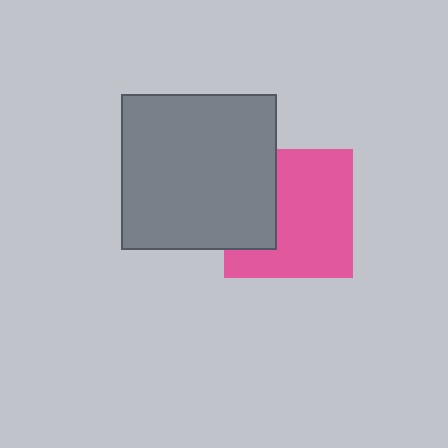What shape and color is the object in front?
The object in front is a gray square.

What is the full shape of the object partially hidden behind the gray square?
The partially hidden object is a pink square.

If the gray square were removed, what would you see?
You would see the complete pink square.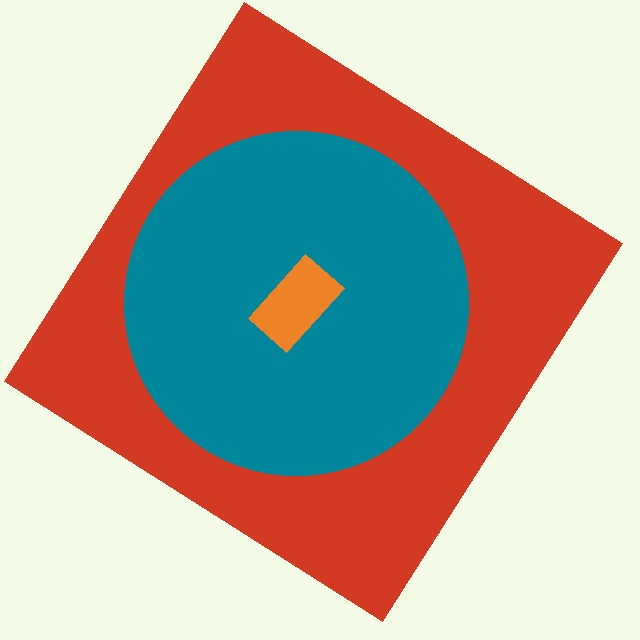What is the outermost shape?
The red diamond.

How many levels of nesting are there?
3.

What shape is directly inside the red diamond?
The teal circle.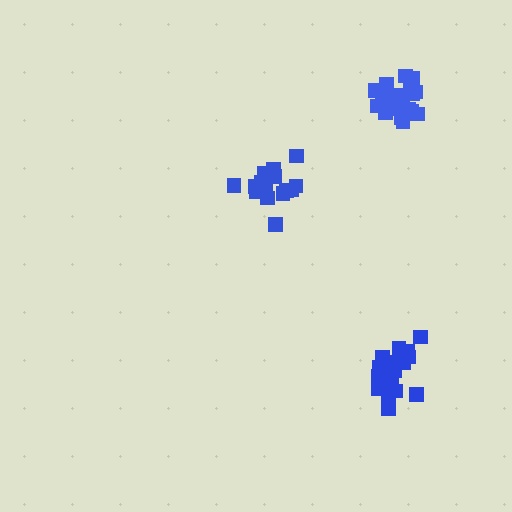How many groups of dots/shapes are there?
There are 3 groups.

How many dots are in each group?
Group 1: 21 dots, Group 2: 20 dots, Group 3: 16 dots (57 total).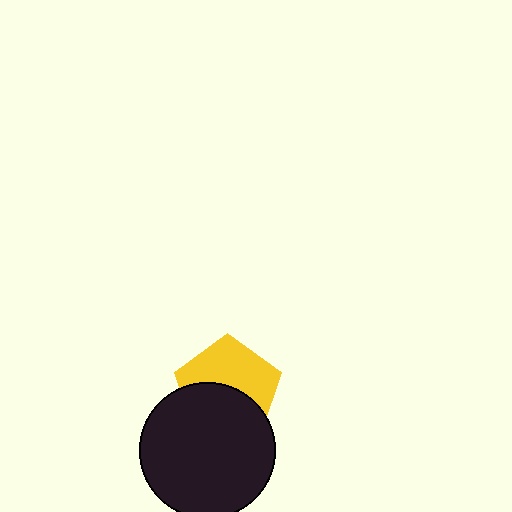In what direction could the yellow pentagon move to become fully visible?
The yellow pentagon could move up. That would shift it out from behind the black circle entirely.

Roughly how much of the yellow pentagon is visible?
About half of it is visible (roughly 53%).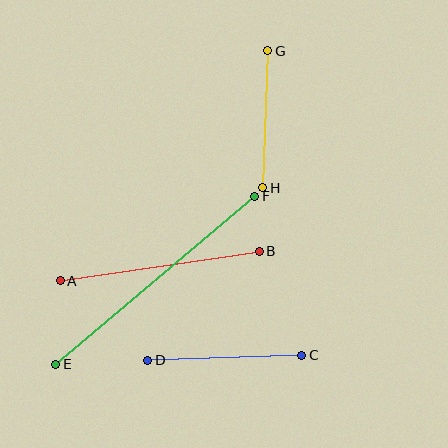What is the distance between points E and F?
The distance is approximately 260 pixels.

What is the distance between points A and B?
The distance is approximately 201 pixels.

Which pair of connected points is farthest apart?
Points E and F are farthest apart.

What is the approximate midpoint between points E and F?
The midpoint is at approximately (155, 280) pixels.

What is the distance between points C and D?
The distance is approximately 154 pixels.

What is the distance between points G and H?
The distance is approximately 137 pixels.